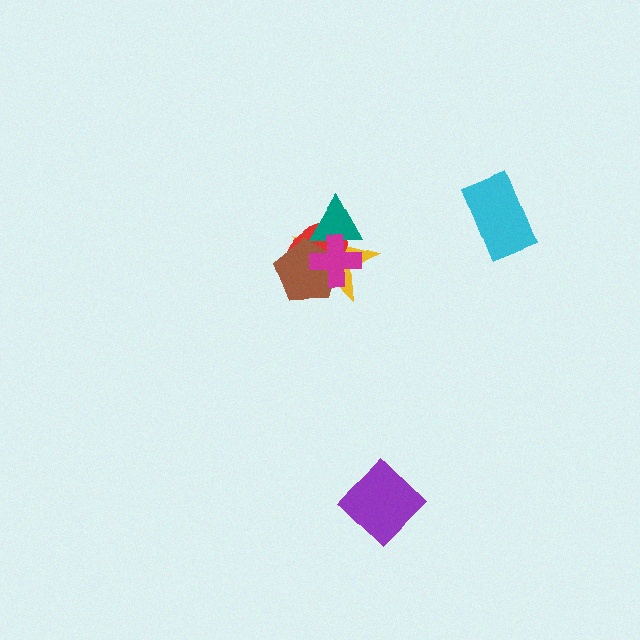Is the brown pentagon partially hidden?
Yes, it is partially covered by another shape.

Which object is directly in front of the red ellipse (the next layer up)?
The brown pentagon is directly in front of the red ellipse.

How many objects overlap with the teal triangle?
4 objects overlap with the teal triangle.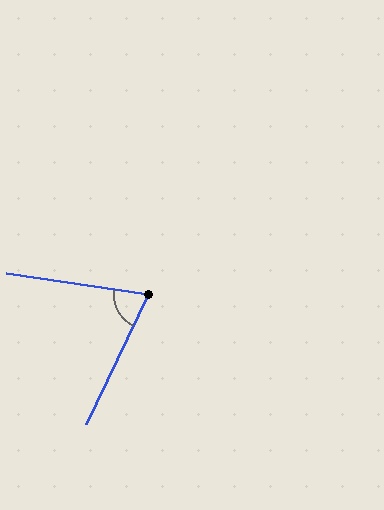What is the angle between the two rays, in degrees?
Approximately 73 degrees.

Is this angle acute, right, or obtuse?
It is acute.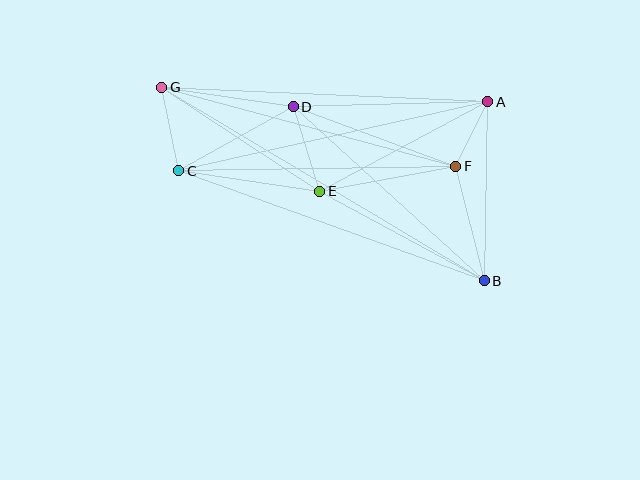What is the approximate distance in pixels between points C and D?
The distance between C and D is approximately 131 pixels.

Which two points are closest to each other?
Points A and F are closest to each other.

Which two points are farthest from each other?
Points B and G are farthest from each other.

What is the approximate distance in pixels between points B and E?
The distance between B and E is approximately 188 pixels.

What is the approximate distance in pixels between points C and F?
The distance between C and F is approximately 277 pixels.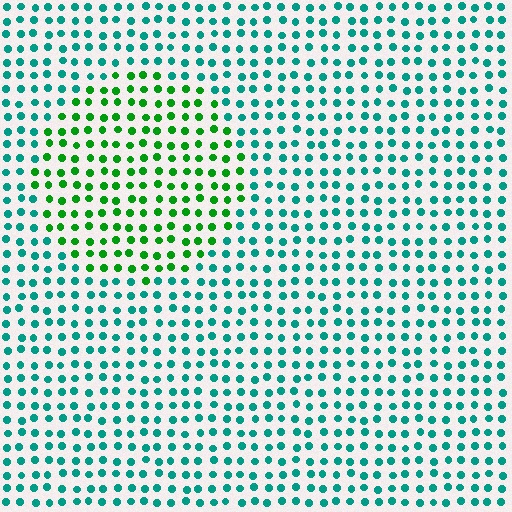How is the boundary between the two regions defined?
The boundary is defined purely by a slight shift in hue (about 46 degrees). Spacing, size, and orientation are identical on both sides.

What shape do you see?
I see a circle.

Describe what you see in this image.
The image is filled with small teal elements in a uniform arrangement. A circle-shaped region is visible where the elements are tinted to a slightly different hue, forming a subtle color boundary.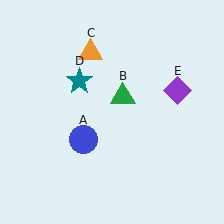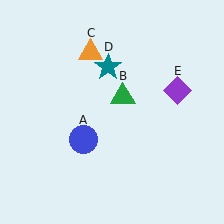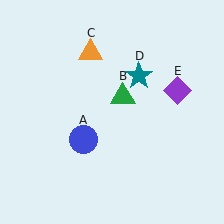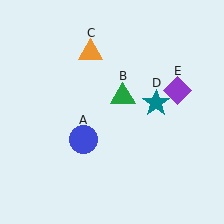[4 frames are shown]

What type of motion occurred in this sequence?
The teal star (object D) rotated clockwise around the center of the scene.